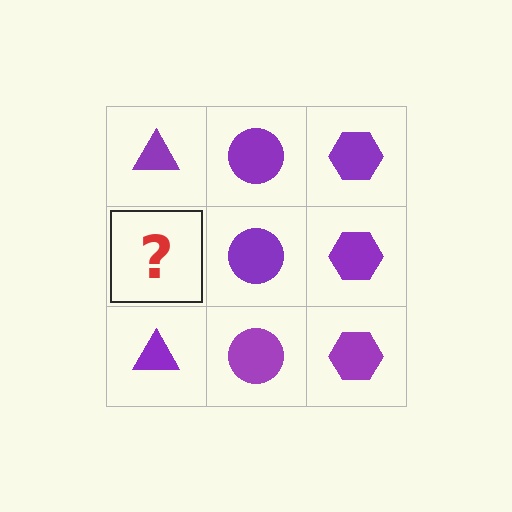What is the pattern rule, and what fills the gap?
The rule is that each column has a consistent shape. The gap should be filled with a purple triangle.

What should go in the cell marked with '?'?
The missing cell should contain a purple triangle.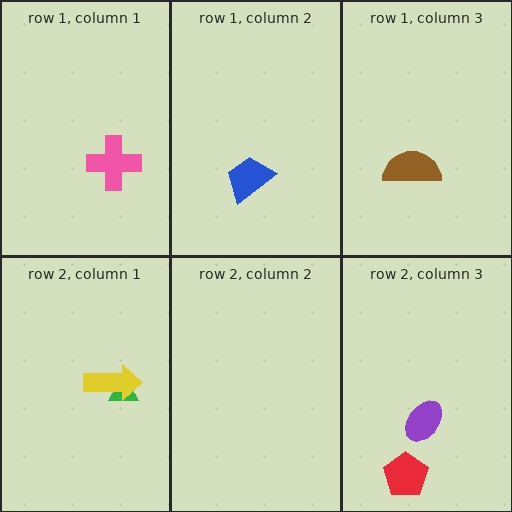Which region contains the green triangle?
The row 2, column 1 region.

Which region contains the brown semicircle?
The row 1, column 3 region.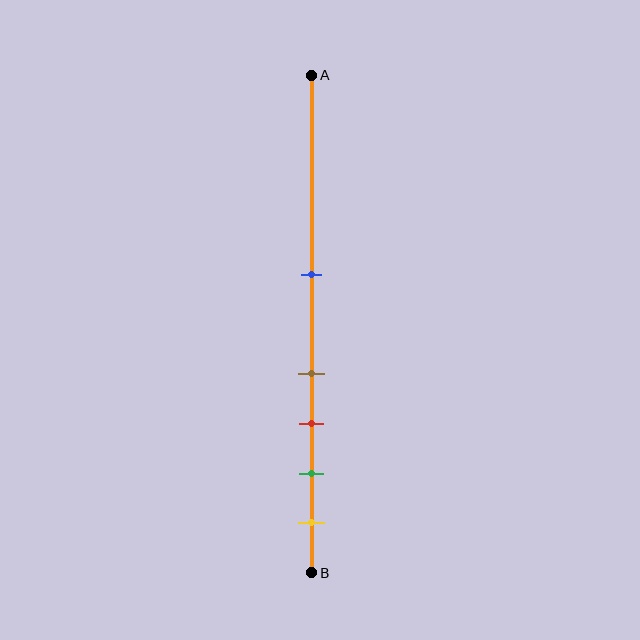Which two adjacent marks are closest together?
The brown and red marks are the closest adjacent pair.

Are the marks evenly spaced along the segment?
No, the marks are not evenly spaced.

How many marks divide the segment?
There are 5 marks dividing the segment.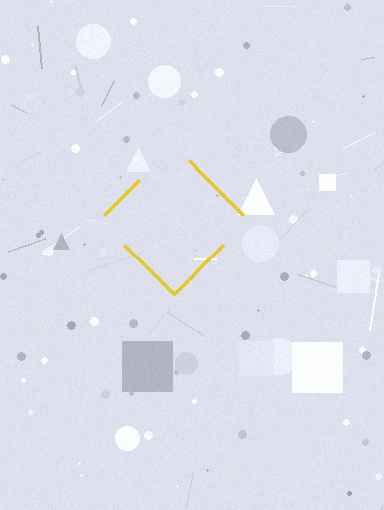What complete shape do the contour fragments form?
The contour fragments form a diamond.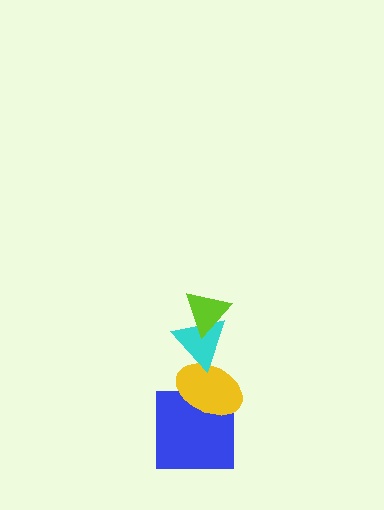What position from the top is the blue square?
The blue square is 4th from the top.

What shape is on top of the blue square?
The yellow ellipse is on top of the blue square.